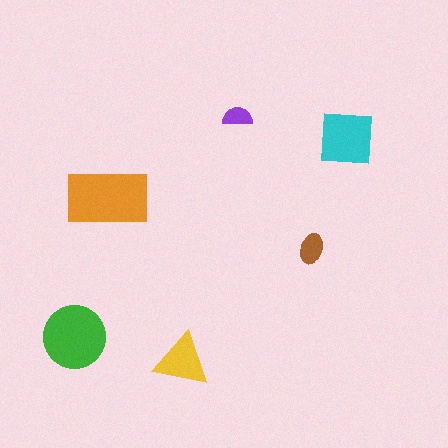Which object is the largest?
The orange rectangle.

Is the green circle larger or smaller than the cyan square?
Larger.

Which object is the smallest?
The purple semicircle.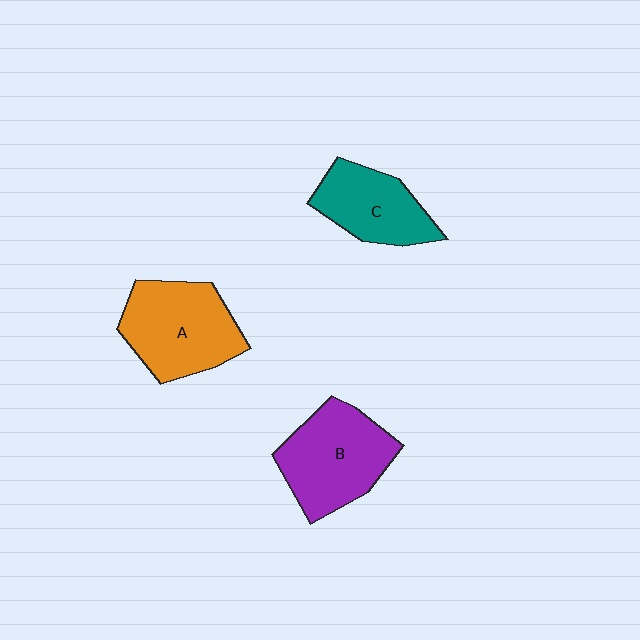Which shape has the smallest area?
Shape C (teal).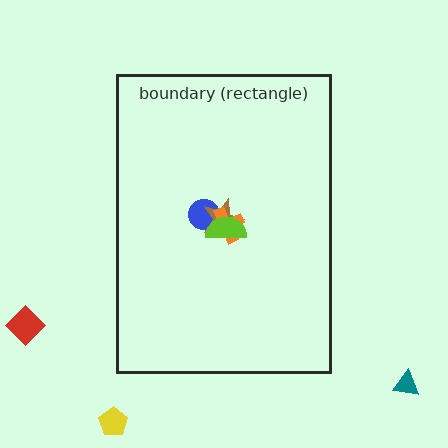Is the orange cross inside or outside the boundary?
Inside.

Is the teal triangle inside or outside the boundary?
Outside.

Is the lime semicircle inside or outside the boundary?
Inside.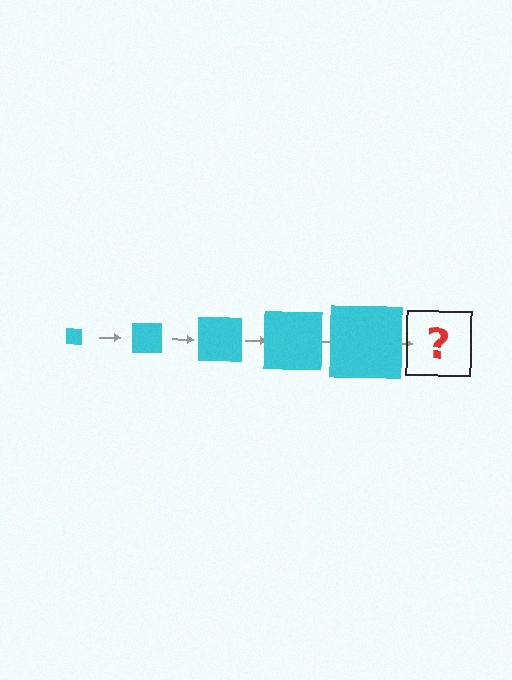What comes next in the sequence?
The next element should be a cyan square, larger than the previous one.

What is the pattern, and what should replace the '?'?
The pattern is that the square gets progressively larger each step. The '?' should be a cyan square, larger than the previous one.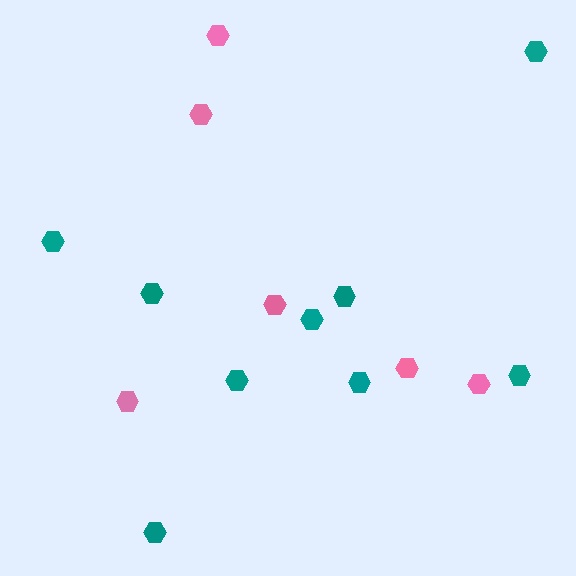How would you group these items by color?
There are 2 groups: one group of pink hexagons (6) and one group of teal hexagons (9).